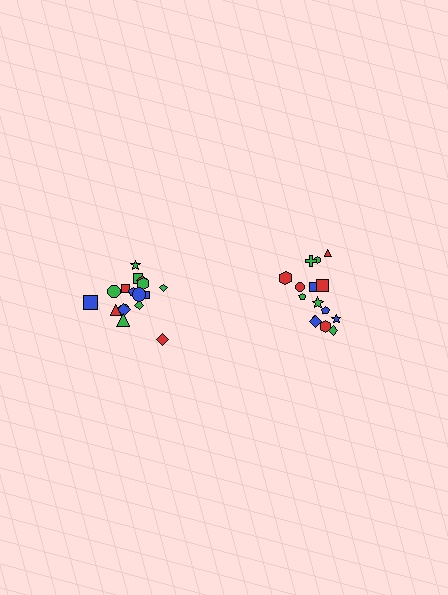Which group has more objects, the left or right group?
The left group.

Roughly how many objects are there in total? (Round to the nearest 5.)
Roughly 35 objects in total.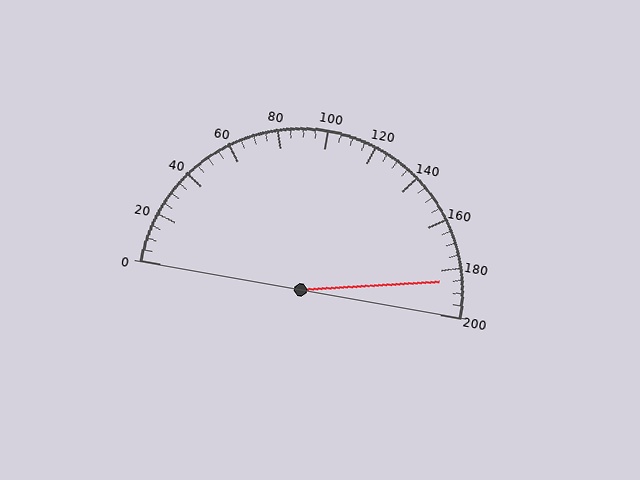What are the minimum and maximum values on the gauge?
The gauge ranges from 0 to 200.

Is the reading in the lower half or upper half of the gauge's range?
The reading is in the upper half of the range (0 to 200).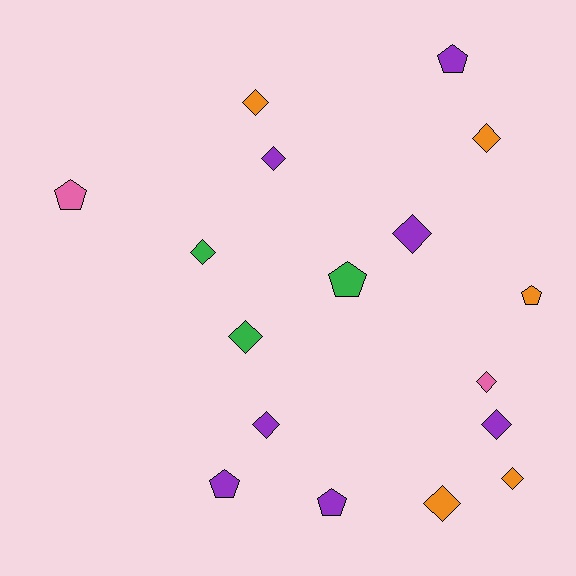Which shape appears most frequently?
Diamond, with 11 objects.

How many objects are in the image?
There are 17 objects.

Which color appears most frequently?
Purple, with 7 objects.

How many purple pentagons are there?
There are 3 purple pentagons.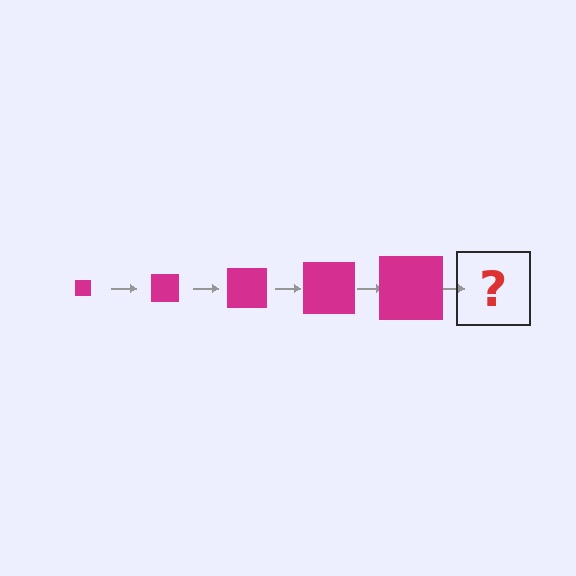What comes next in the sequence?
The next element should be a magenta square, larger than the previous one.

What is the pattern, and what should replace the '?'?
The pattern is that the square gets progressively larger each step. The '?' should be a magenta square, larger than the previous one.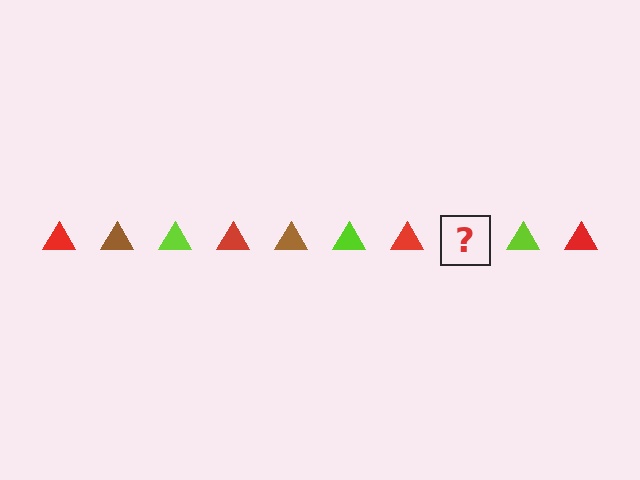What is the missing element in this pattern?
The missing element is a brown triangle.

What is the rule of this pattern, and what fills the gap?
The rule is that the pattern cycles through red, brown, lime triangles. The gap should be filled with a brown triangle.